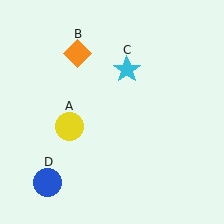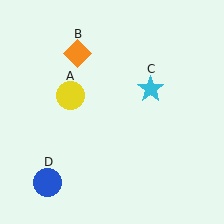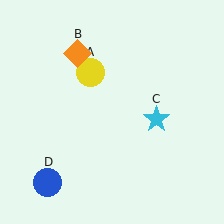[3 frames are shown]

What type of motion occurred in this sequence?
The yellow circle (object A), cyan star (object C) rotated clockwise around the center of the scene.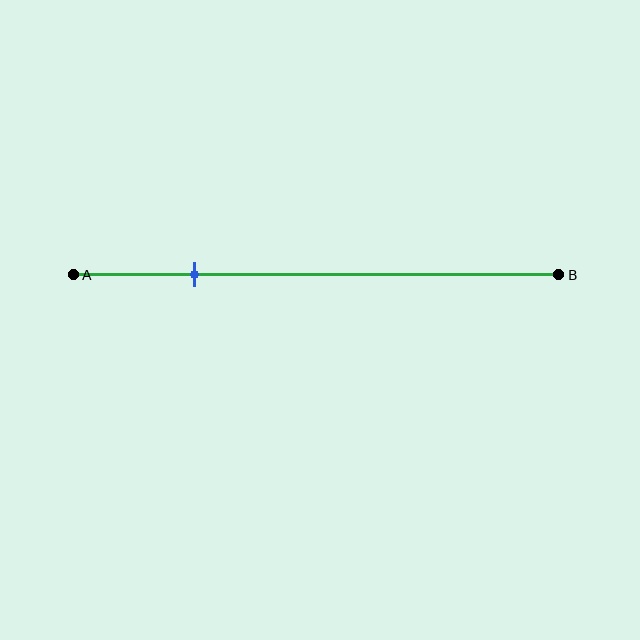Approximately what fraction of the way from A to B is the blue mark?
The blue mark is approximately 25% of the way from A to B.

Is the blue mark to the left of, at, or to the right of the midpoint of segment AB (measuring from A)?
The blue mark is to the left of the midpoint of segment AB.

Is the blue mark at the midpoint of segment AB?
No, the mark is at about 25% from A, not at the 50% midpoint.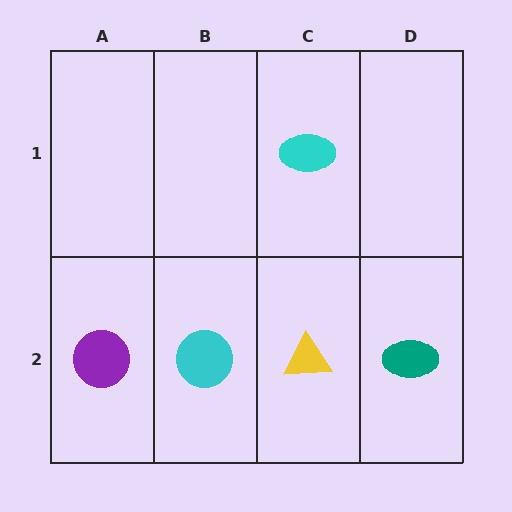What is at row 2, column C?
A yellow triangle.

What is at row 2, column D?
A teal ellipse.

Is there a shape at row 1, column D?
No, that cell is empty.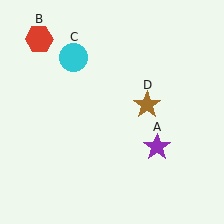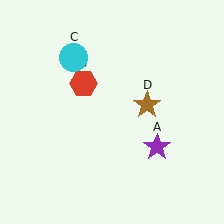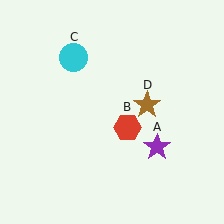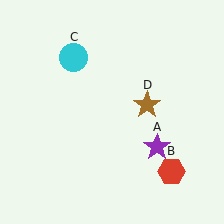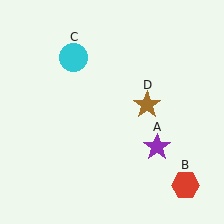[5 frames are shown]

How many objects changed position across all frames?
1 object changed position: red hexagon (object B).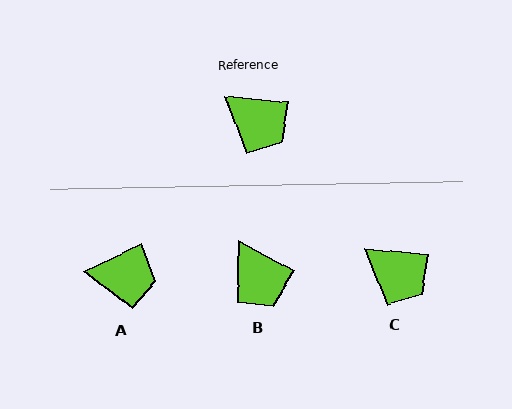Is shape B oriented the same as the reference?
No, it is off by about 22 degrees.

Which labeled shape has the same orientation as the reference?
C.